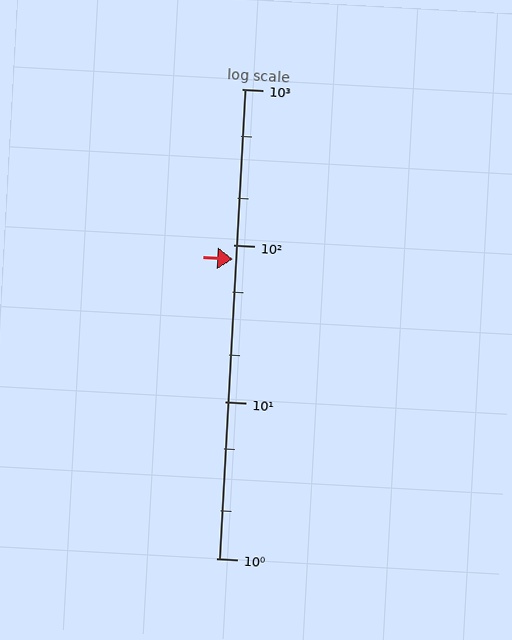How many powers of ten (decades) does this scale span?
The scale spans 3 decades, from 1 to 1000.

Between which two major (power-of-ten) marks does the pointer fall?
The pointer is between 10 and 100.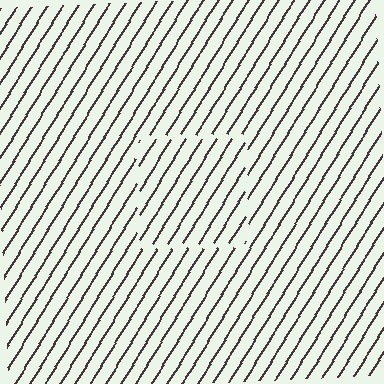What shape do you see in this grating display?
An illusory square. The interior of the shape contains the same grating, shifted by half a period — the contour is defined by the phase discontinuity where line-ends from the inner and outer gratings abut.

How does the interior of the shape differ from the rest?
The interior of the shape contains the same grating, shifted by half a period — the contour is defined by the phase discontinuity where line-ends from the inner and outer gratings abut.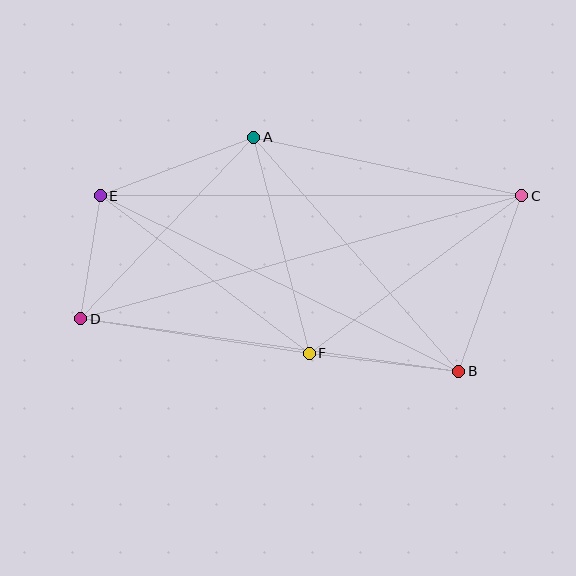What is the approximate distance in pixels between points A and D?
The distance between A and D is approximately 250 pixels.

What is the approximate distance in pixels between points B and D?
The distance between B and D is approximately 381 pixels.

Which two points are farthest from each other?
Points C and D are farthest from each other.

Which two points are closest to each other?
Points D and E are closest to each other.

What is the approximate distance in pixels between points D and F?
The distance between D and F is approximately 231 pixels.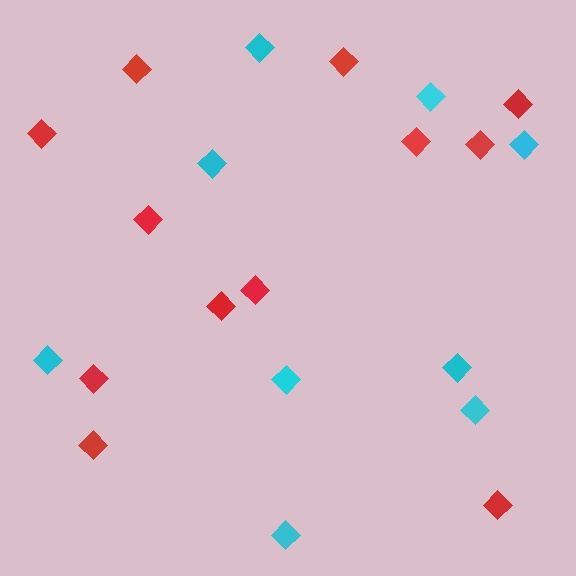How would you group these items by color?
There are 2 groups: one group of cyan diamonds (9) and one group of red diamonds (12).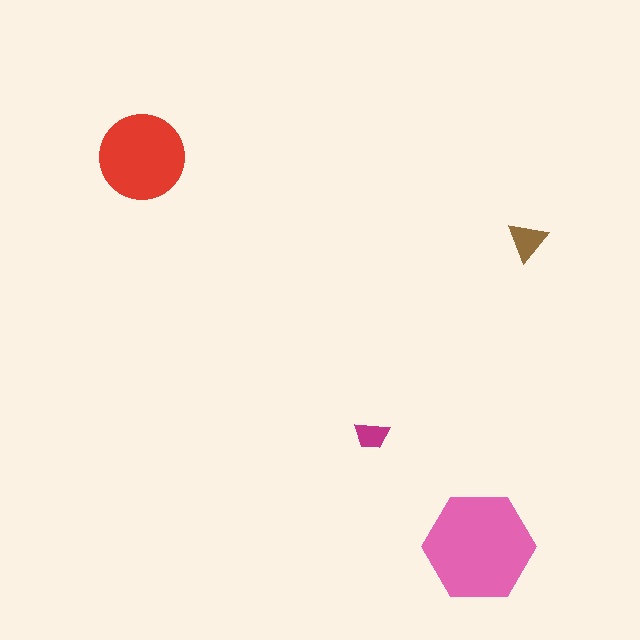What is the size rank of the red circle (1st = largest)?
2nd.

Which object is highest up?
The red circle is topmost.